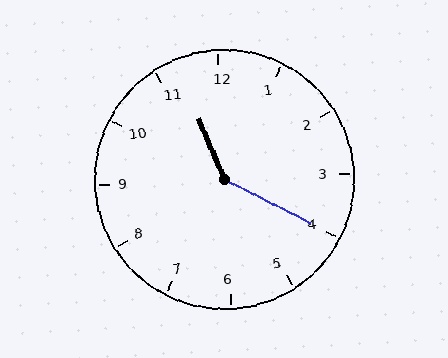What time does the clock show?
11:20.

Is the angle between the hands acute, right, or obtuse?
It is obtuse.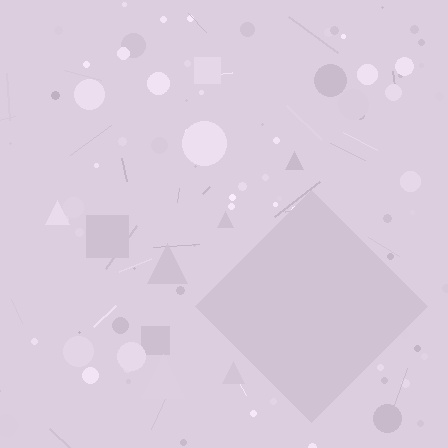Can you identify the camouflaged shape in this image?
The camouflaged shape is a diamond.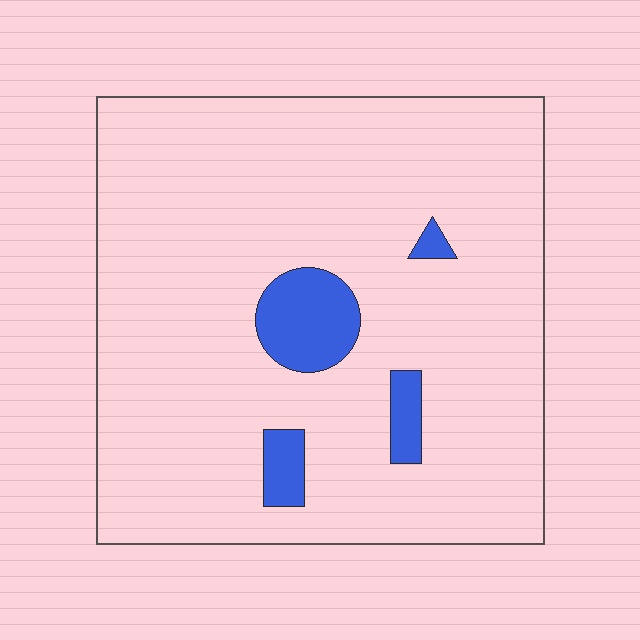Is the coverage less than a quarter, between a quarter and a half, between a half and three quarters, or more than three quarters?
Less than a quarter.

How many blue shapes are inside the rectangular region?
4.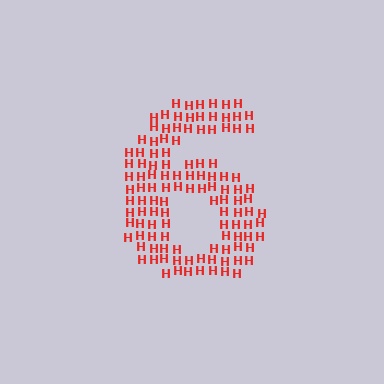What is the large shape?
The large shape is the digit 6.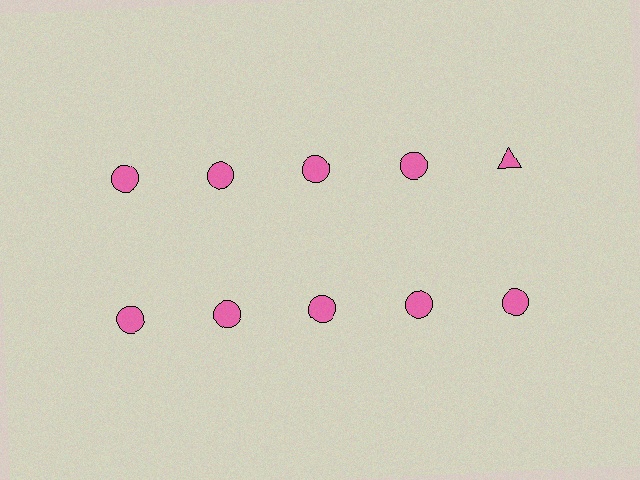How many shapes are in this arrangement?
There are 10 shapes arranged in a grid pattern.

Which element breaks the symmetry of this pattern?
The pink triangle in the top row, rightmost column breaks the symmetry. All other shapes are pink circles.